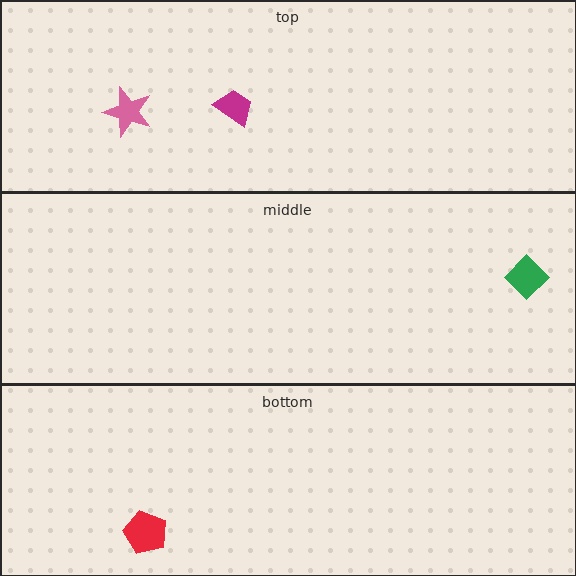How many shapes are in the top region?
2.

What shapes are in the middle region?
The green diamond.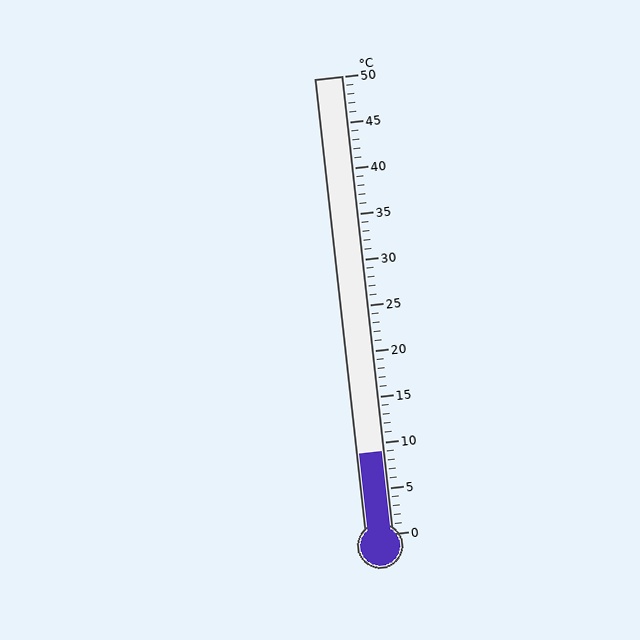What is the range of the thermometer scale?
The thermometer scale ranges from 0°C to 50°C.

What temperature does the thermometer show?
The thermometer shows approximately 9°C.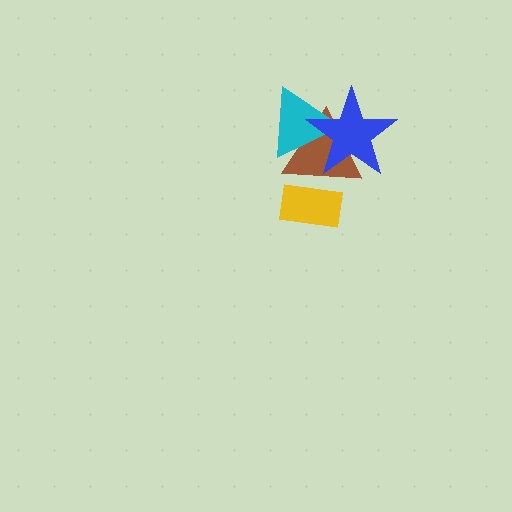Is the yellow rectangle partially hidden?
Yes, it is partially covered by another shape.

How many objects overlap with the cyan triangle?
2 objects overlap with the cyan triangle.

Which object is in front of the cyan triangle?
The blue star is in front of the cyan triangle.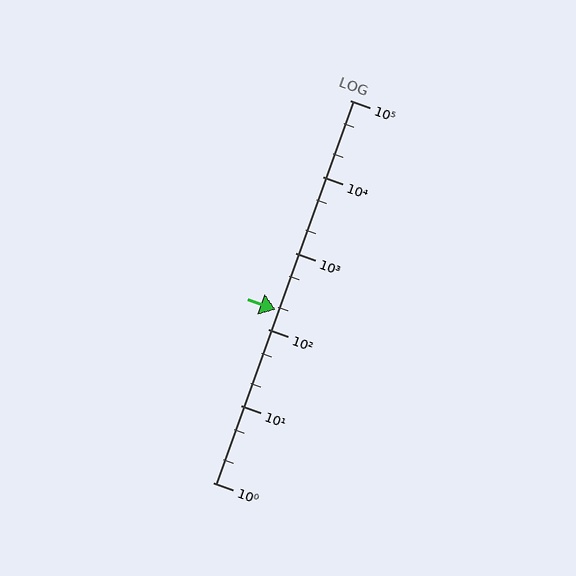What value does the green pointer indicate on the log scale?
The pointer indicates approximately 180.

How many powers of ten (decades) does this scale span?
The scale spans 5 decades, from 1 to 100000.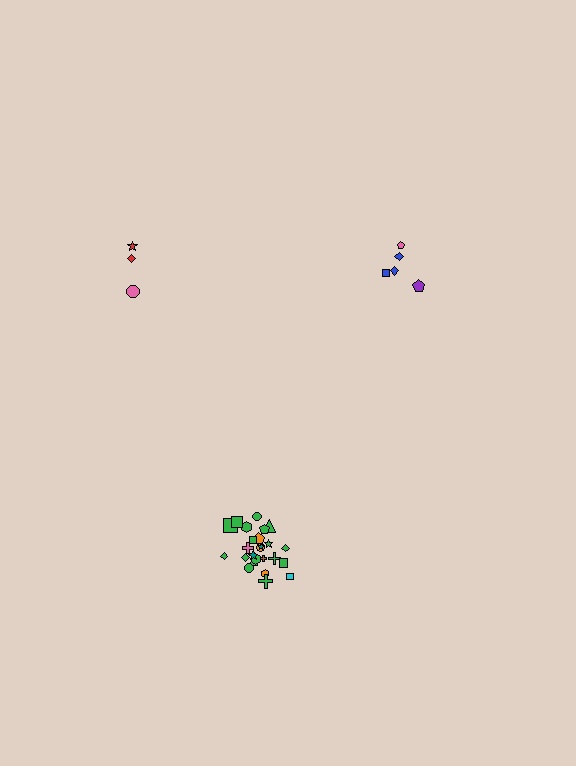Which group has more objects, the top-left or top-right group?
The top-right group.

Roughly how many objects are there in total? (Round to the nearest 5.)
Roughly 35 objects in total.